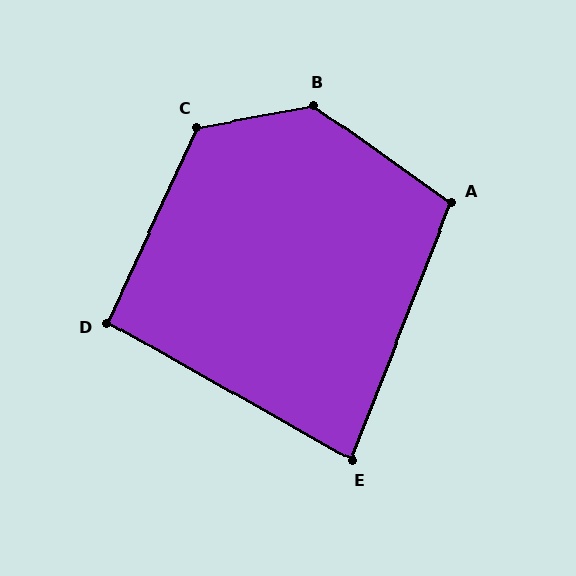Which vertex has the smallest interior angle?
E, at approximately 82 degrees.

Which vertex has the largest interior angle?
B, at approximately 134 degrees.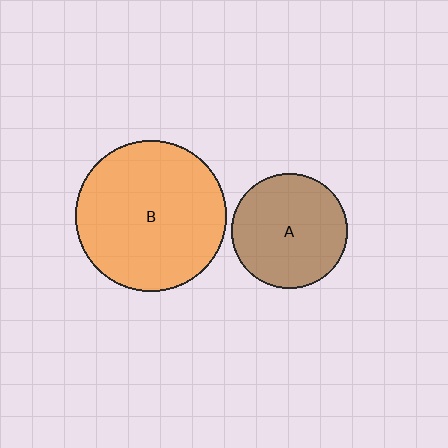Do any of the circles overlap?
No, none of the circles overlap.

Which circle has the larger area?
Circle B (orange).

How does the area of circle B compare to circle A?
Approximately 1.7 times.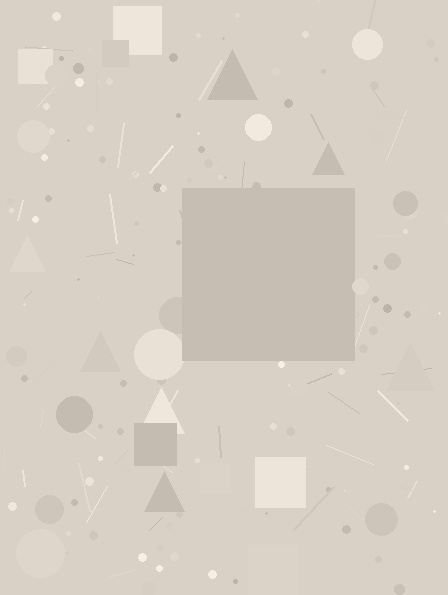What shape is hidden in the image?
A square is hidden in the image.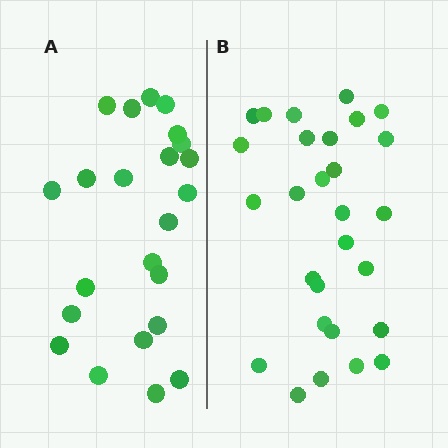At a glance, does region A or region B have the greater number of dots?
Region B (the right region) has more dots.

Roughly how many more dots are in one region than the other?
Region B has about 5 more dots than region A.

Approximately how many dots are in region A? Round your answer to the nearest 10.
About 20 dots. (The exact count is 23, which rounds to 20.)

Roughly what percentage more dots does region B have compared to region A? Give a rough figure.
About 20% more.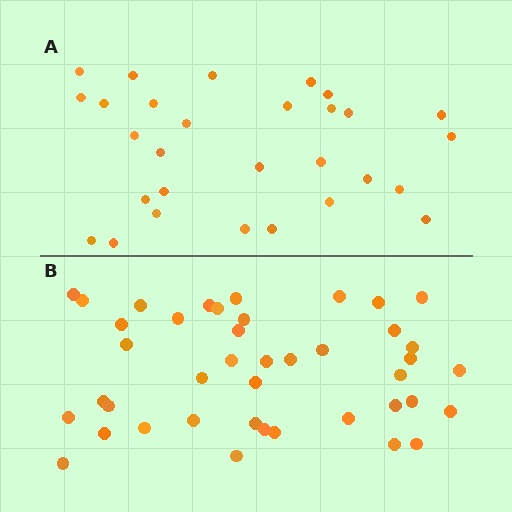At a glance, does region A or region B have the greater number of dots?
Region B (the bottom region) has more dots.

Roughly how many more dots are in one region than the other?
Region B has approximately 15 more dots than region A.